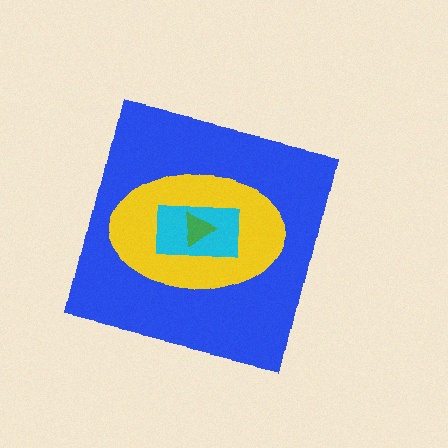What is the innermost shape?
The green triangle.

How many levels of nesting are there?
4.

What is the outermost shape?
The blue square.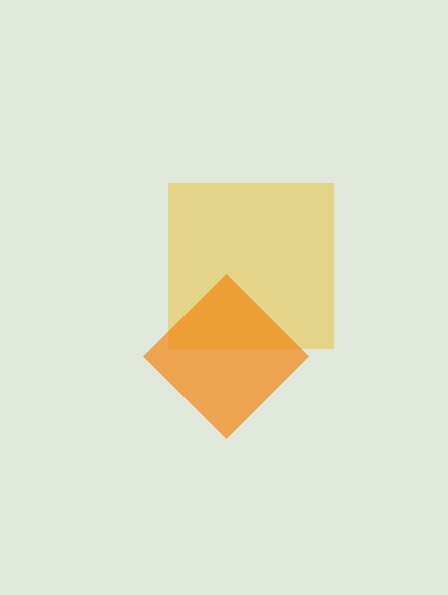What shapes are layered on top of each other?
The layered shapes are: a yellow square, an orange diamond.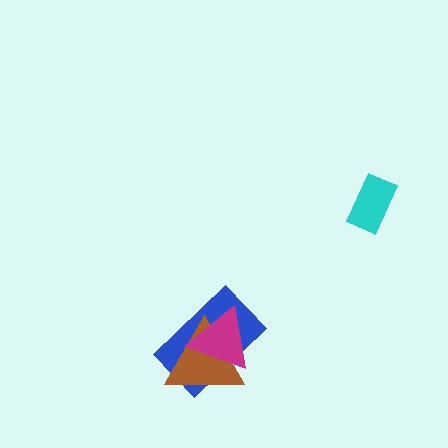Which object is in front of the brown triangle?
The magenta triangle is in front of the brown triangle.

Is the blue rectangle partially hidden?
Yes, it is partially covered by another shape.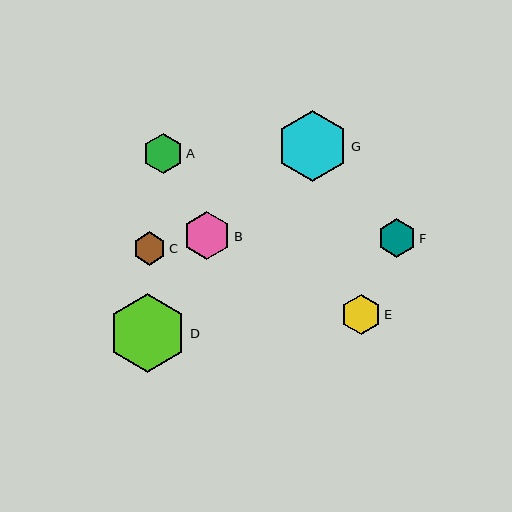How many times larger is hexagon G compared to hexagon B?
Hexagon G is approximately 1.5 times the size of hexagon B.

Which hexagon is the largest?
Hexagon D is the largest with a size of approximately 79 pixels.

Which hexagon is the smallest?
Hexagon C is the smallest with a size of approximately 33 pixels.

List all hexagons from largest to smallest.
From largest to smallest: D, G, B, A, E, F, C.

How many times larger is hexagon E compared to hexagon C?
Hexagon E is approximately 1.2 times the size of hexagon C.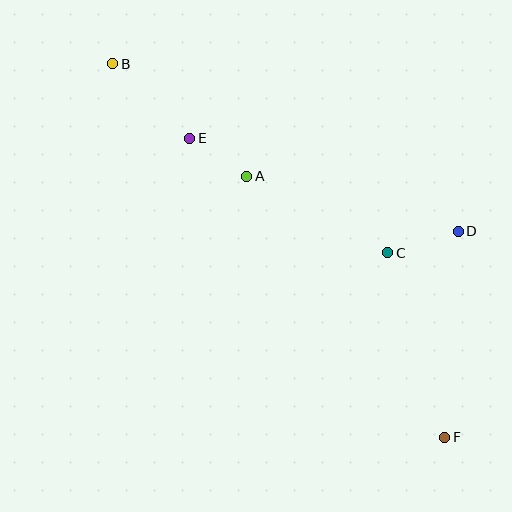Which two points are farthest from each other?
Points B and F are farthest from each other.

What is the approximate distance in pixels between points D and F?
The distance between D and F is approximately 206 pixels.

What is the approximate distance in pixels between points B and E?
The distance between B and E is approximately 107 pixels.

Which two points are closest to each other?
Points A and E are closest to each other.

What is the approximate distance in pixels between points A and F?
The distance between A and F is approximately 327 pixels.